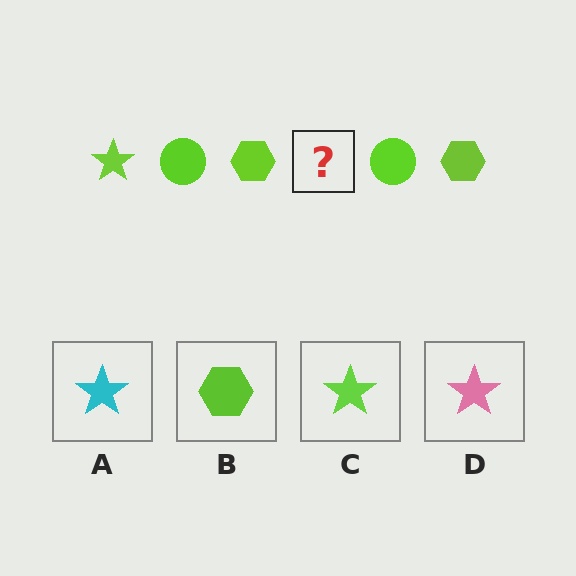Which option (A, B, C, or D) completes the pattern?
C.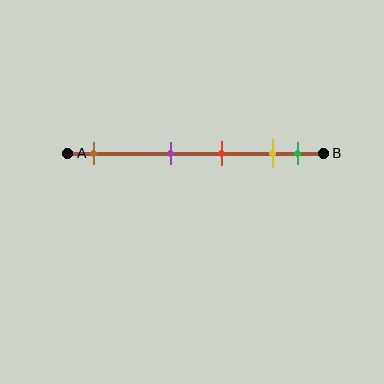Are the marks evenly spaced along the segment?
No, the marks are not evenly spaced.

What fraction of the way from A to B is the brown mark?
The brown mark is approximately 10% (0.1) of the way from A to B.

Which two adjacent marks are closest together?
The yellow and green marks are the closest adjacent pair.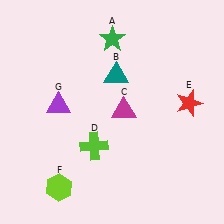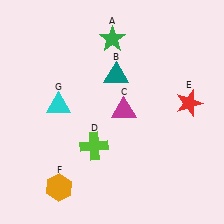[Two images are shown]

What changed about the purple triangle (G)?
In Image 1, G is purple. In Image 2, it changed to cyan.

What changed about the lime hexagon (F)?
In Image 1, F is lime. In Image 2, it changed to orange.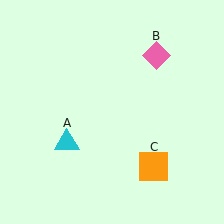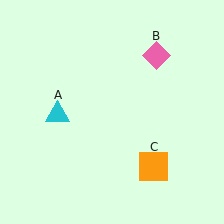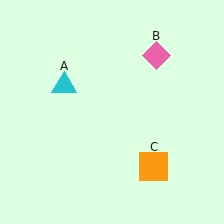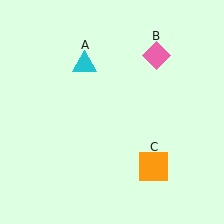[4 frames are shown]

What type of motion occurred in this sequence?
The cyan triangle (object A) rotated clockwise around the center of the scene.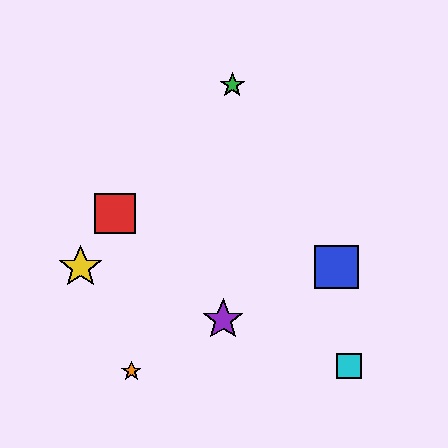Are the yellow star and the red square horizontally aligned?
No, the yellow star is at y≈267 and the red square is at y≈214.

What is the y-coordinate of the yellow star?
The yellow star is at y≈267.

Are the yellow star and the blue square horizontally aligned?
Yes, both are at y≈267.